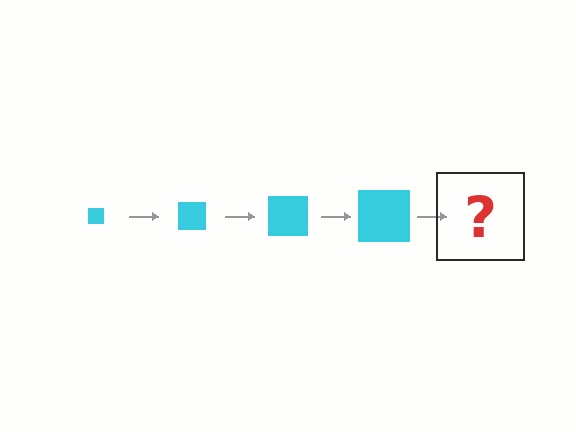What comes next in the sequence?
The next element should be a cyan square, larger than the previous one.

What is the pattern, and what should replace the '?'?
The pattern is that the square gets progressively larger each step. The '?' should be a cyan square, larger than the previous one.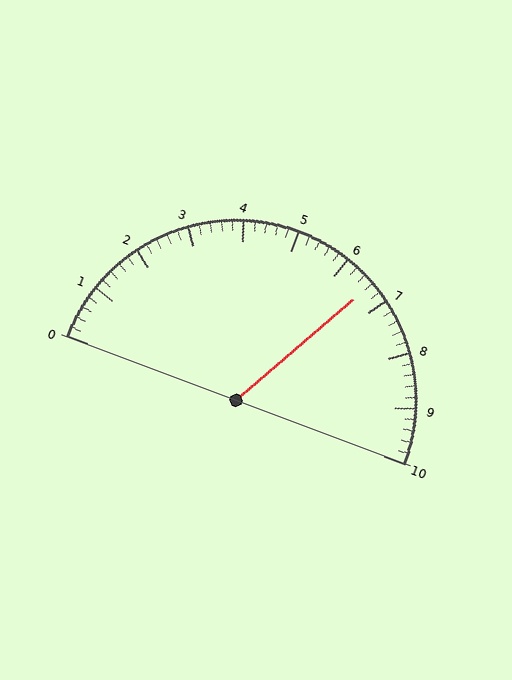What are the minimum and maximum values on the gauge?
The gauge ranges from 0 to 10.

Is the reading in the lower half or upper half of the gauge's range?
The reading is in the upper half of the range (0 to 10).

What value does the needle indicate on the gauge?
The needle indicates approximately 6.6.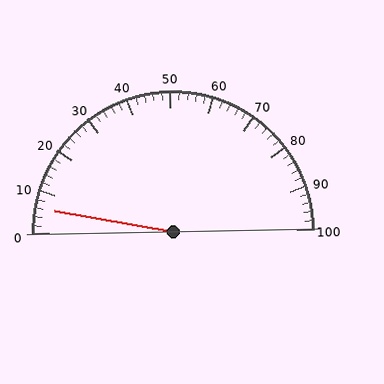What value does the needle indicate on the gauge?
The needle indicates approximately 6.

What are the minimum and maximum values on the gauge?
The gauge ranges from 0 to 100.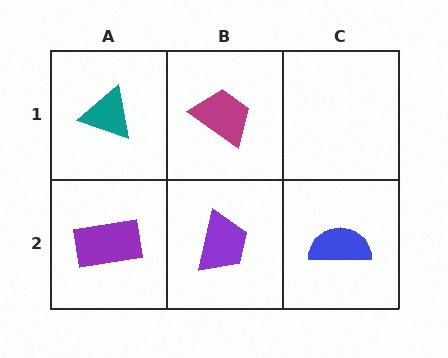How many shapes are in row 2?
3 shapes.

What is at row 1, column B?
A magenta trapezoid.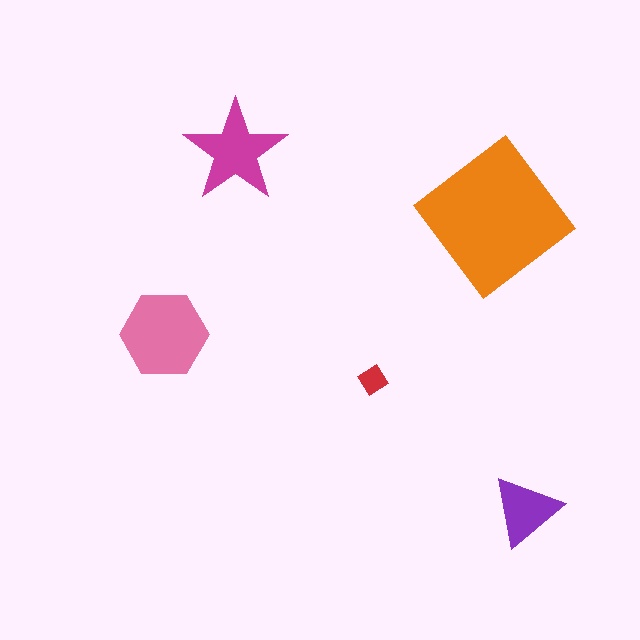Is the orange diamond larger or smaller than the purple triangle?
Larger.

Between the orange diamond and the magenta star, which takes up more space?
The orange diamond.